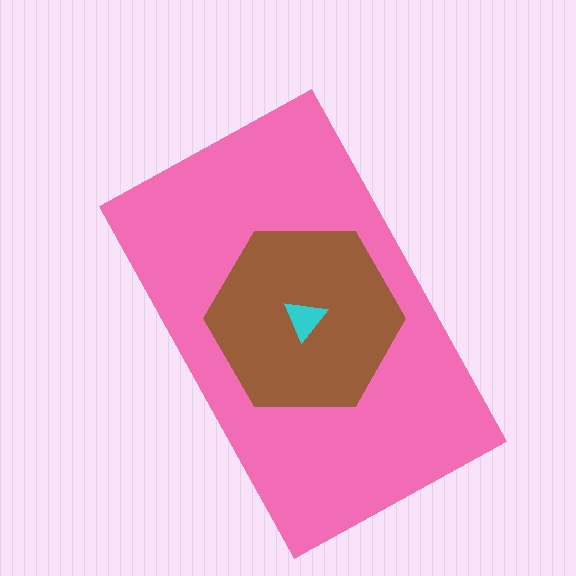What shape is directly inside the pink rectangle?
The brown hexagon.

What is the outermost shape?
The pink rectangle.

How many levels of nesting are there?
3.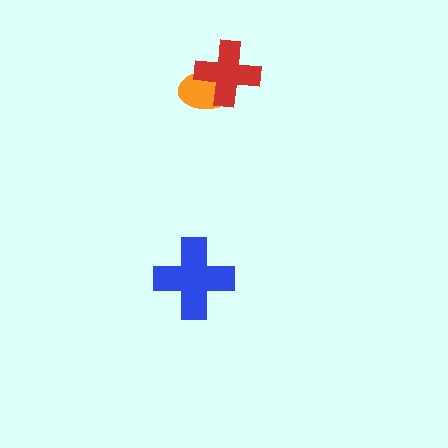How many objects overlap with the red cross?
1 object overlaps with the red cross.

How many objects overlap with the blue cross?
0 objects overlap with the blue cross.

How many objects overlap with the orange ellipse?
1 object overlaps with the orange ellipse.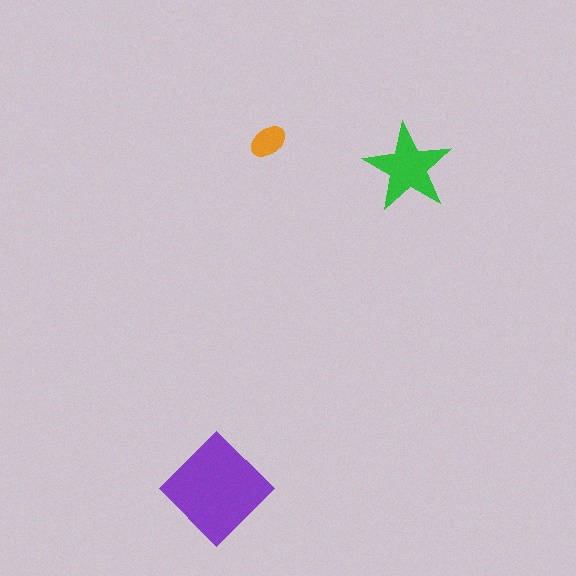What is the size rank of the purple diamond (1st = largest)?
1st.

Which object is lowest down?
The purple diamond is bottommost.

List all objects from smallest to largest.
The orange ellipse, the green star, the purple diamond.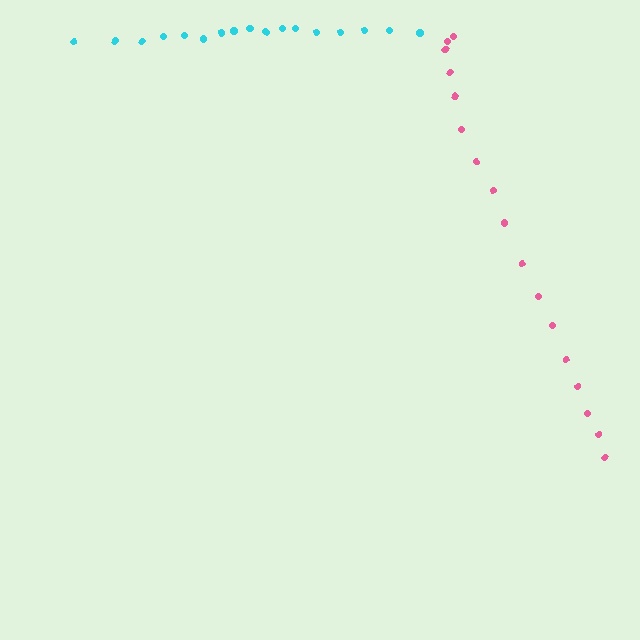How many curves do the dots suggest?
There are 2 distinct paths.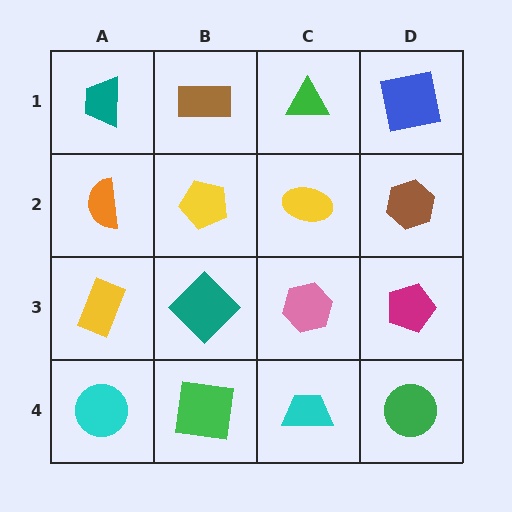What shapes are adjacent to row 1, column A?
An orange semicircle (row 2, column A), a brown rectangle (row 1, column B).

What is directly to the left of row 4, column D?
A cyan trapezoid.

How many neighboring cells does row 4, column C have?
3.